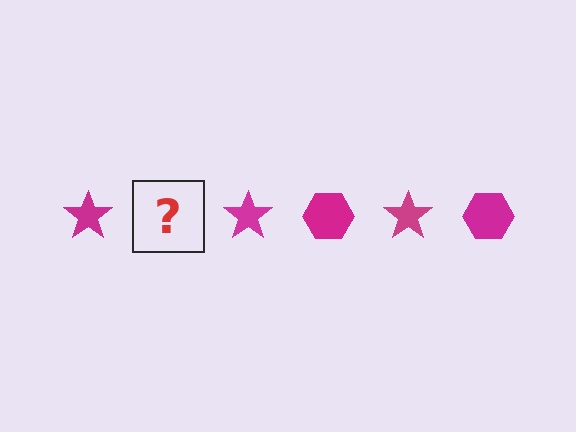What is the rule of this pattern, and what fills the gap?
The rule is that the pattern cycles through star, hexagon shapes in magenta. The gap should be filled with a magenta hexagon.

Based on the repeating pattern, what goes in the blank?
The blank should be a magenta hexagon.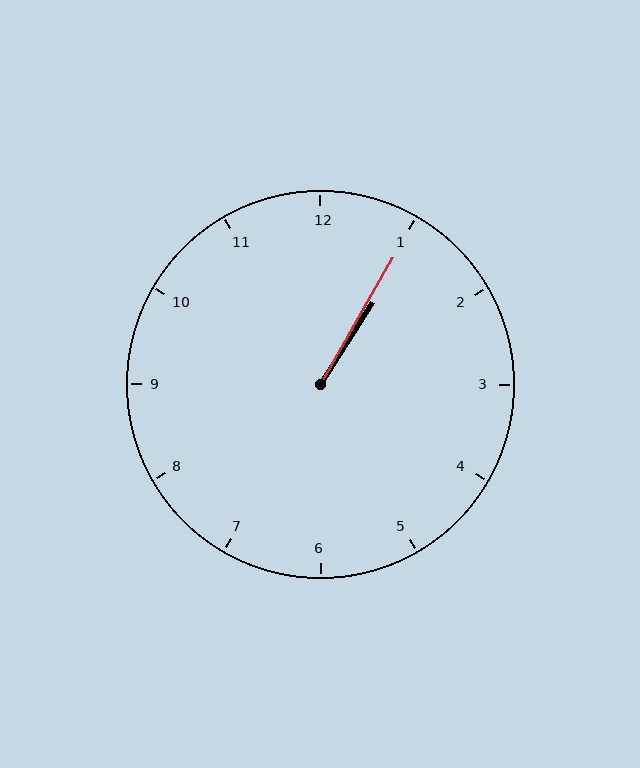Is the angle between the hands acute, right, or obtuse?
It is acute.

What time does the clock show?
1:05.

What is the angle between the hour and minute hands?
Approximately 2 degrees.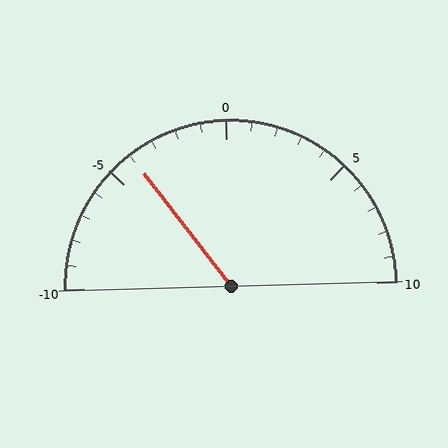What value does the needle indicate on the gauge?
The needle indicates approximately -4.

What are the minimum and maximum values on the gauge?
The gauge ranges from -10 to 10.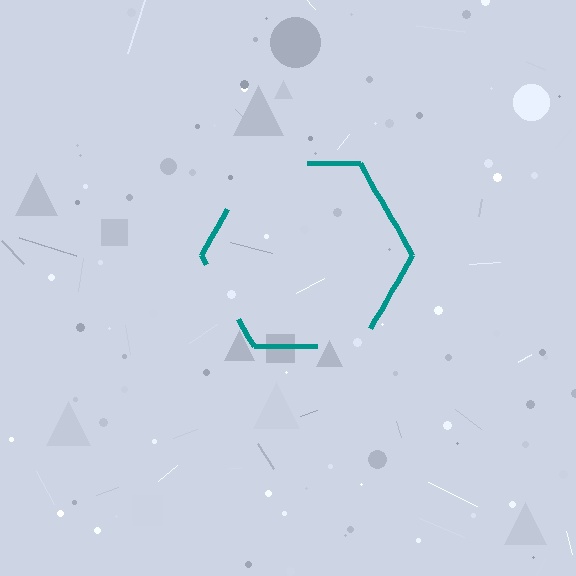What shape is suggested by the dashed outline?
The dashed outline suggests a hexagon.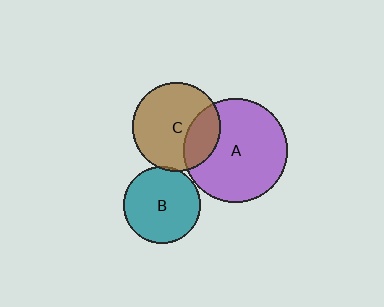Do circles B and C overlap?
Yes.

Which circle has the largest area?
Circle A (purple).